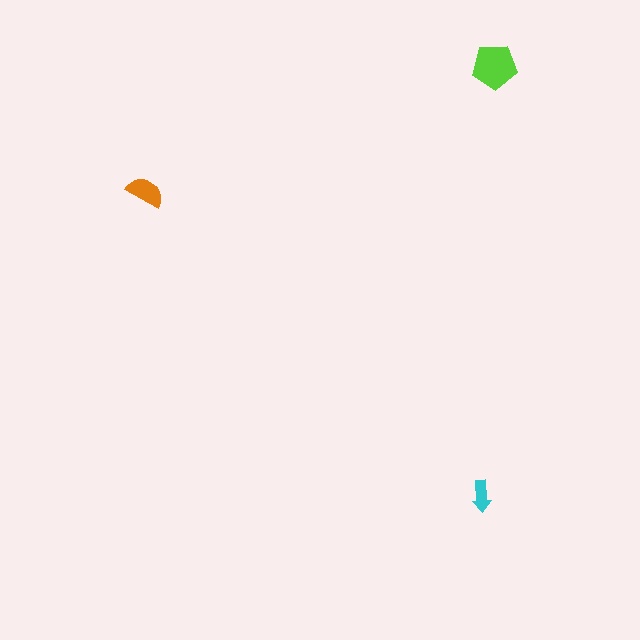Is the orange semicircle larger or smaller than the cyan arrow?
Larger.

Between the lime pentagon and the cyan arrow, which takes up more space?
The lime pentagon.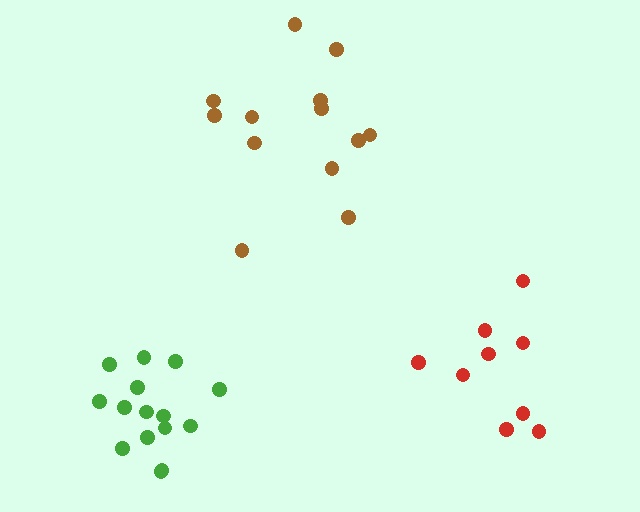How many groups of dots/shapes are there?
There are 3 groups.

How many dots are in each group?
Group 1: 13 dots, Group 2: 9 dots, Group 3: 15 dots (37 total).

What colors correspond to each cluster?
The clusters are colored: brown, red, green.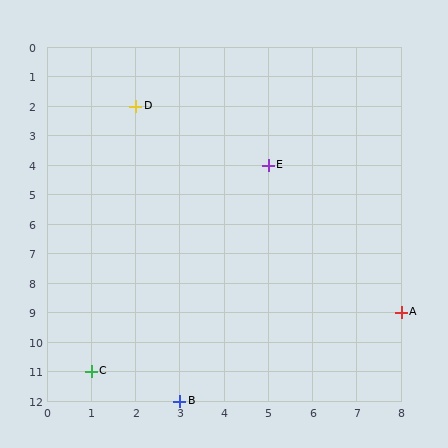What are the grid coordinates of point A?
Point A is at grid coordinates (8, 9).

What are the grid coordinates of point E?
Point E is at grid coordinates (5, 4).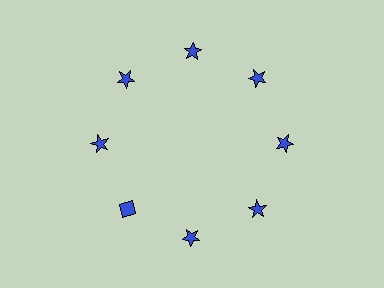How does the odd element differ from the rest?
It has a different shape: diamond instead of star.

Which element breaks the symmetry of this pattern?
The blue diamond at roughly the 8 o'clock position breaks the symmetry. All other shapes are blue stars.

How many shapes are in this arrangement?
There are 8 shapes arranged in a ring pattern.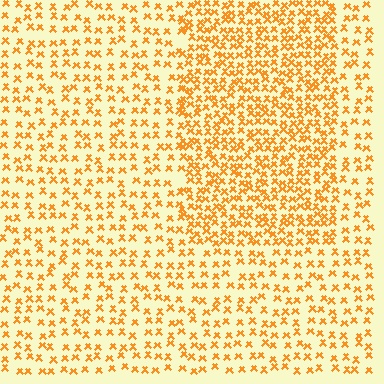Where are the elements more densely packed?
The elements are more densely packed inside the rectangle boundary.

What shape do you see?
I see a rectangle.